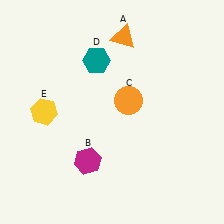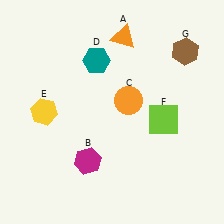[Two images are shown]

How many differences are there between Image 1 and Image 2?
There are 2 differences between the two images.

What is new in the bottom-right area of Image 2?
A lime square (F) was added in the bottom-right area of Image 2.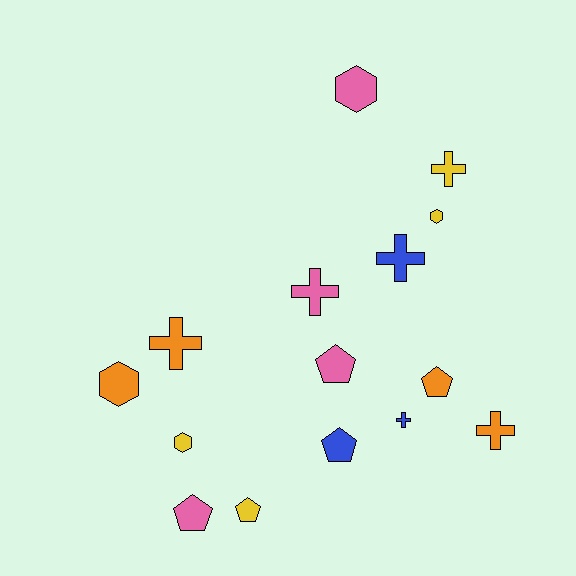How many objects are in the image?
There are 15 objects.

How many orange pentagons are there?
There is 1 orange pentagon.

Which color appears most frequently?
Pink, with 4 objects.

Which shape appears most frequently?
Cross, with 6 objects.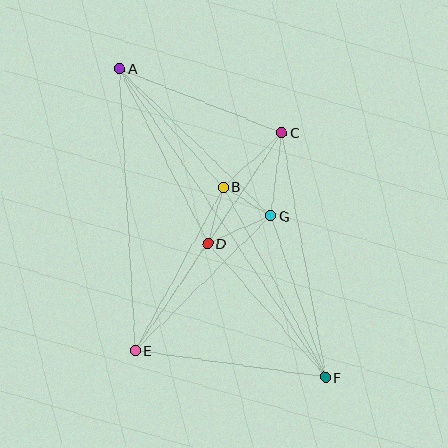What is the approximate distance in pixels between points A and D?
The distance between A and D is approximately 196 pixels.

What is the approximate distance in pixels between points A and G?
The distance between A and G is approximately 211 pixels.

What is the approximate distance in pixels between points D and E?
The distance between D and E is approximately 130 pixels.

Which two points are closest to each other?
Points B and G are closest to each other.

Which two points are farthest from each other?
Points A and F are farthest from each other.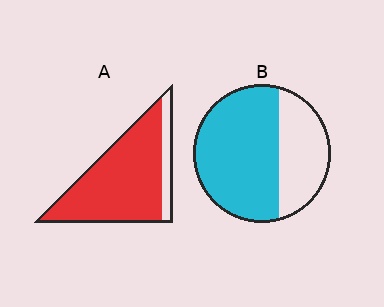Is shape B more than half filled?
Yes.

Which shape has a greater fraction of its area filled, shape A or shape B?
Shape A.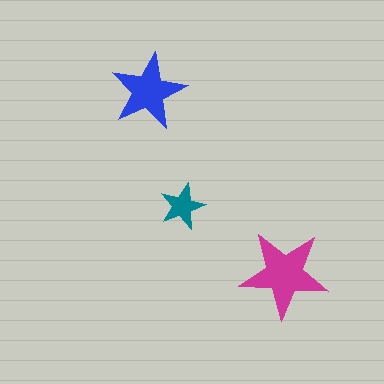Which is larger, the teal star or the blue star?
The blue one.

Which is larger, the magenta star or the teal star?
The magenta one.